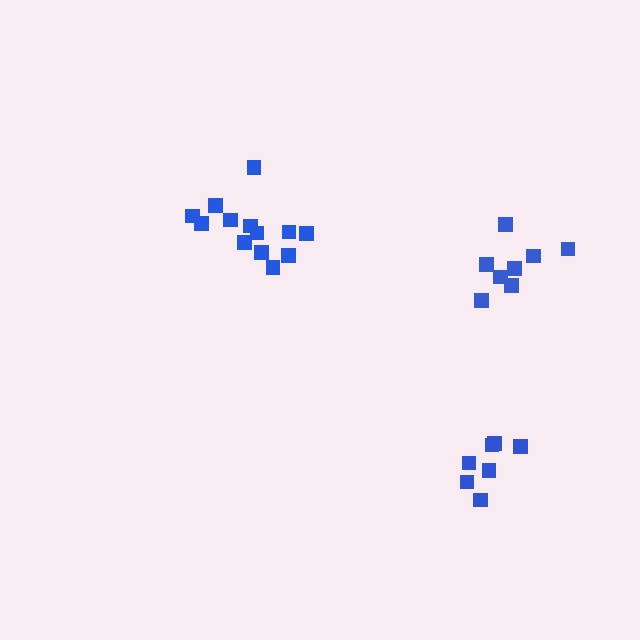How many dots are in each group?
Group 1: 7 dots, Group 2: 8 dots, Group 3: 13 dots (28 total).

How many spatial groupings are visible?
There are 3 spatial groupings.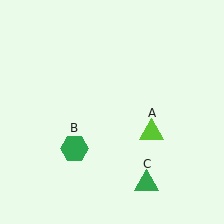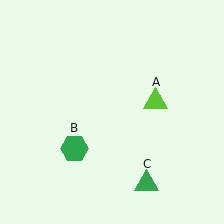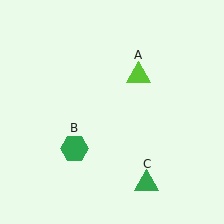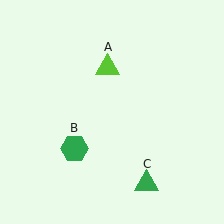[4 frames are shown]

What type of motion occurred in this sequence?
The lime triangle (object A) rotated counterclockwise around the center of the scene.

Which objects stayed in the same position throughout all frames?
Green hexagon (object B) and green triangle (object C) remained stationary.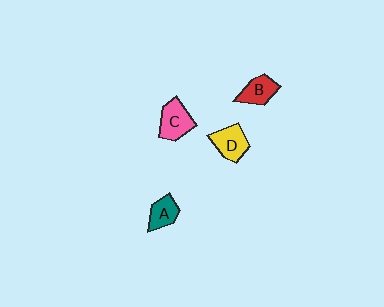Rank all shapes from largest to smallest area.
From largest to smallest: C (pink), D (yellow), B (red), A (teal).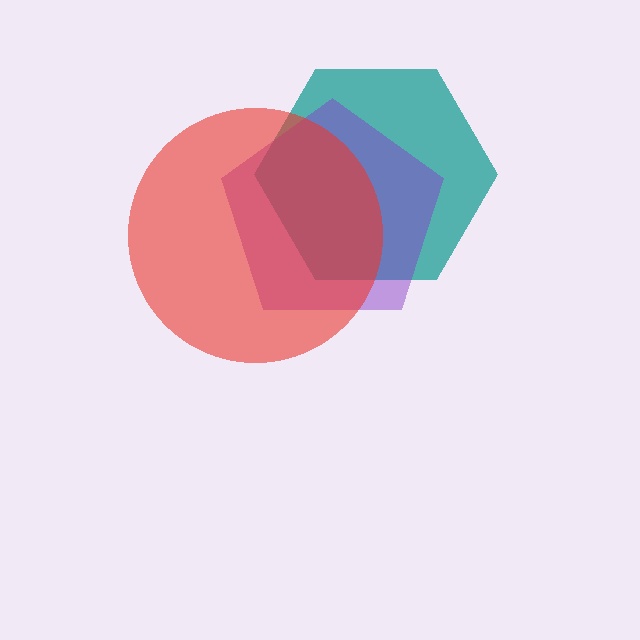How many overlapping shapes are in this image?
There are 3 overlapping shapes in the image.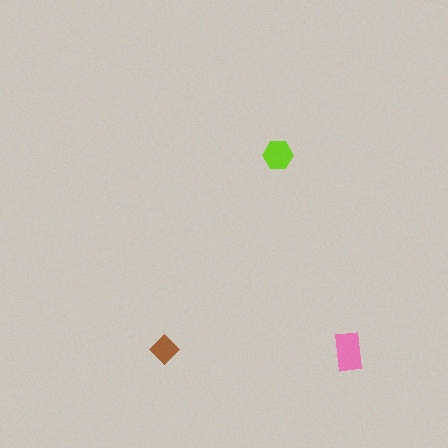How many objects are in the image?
There are 3 objects in the image.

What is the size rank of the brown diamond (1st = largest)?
3rd.